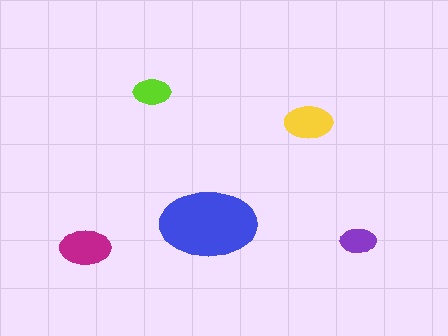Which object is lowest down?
The magenta ellipse is bottommost.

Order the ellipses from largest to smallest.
the blue one, the magenta one, the yellow one, the lime one, the purple one.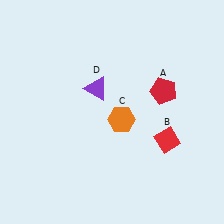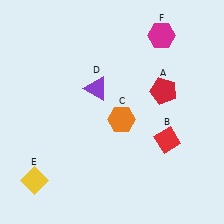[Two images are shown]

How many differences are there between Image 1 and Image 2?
There are 2 differences between the two images.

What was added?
A yellow diamond (E), a magenta hexagon (F) were added in Image 2.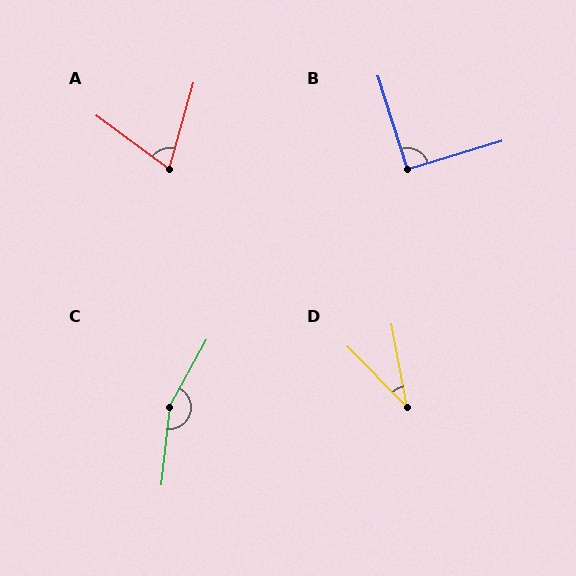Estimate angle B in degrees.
Approximately 91 degrees.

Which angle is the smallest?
D, at approximately 34 degrees.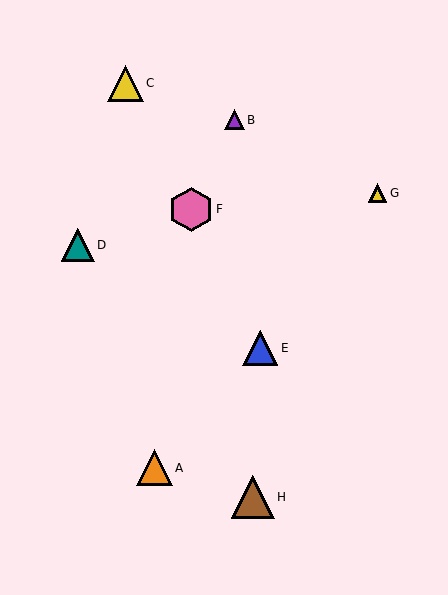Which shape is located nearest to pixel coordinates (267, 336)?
The blue triangle (labeled E) at (260, 348) is nearest to that location.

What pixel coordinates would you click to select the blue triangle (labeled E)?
Click at (260, 348) to select the blue triangle E.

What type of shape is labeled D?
Shape D is a teal triangle.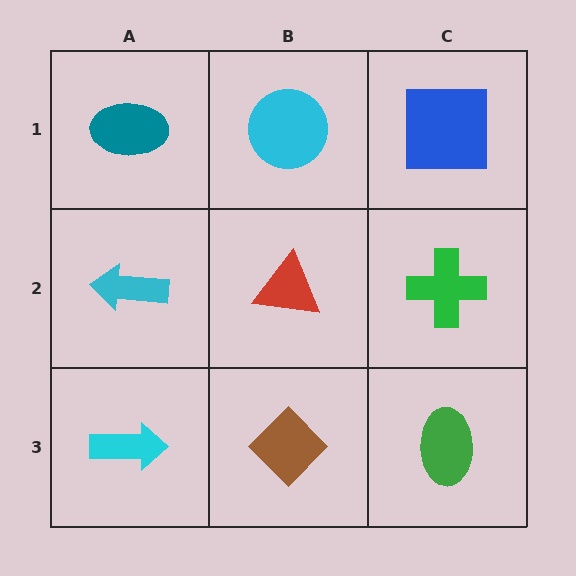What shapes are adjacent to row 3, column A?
A cyan arrow (row 2, column A), a brown diamond (row 3, column B).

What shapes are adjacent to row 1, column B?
A red triangle (row 2, column B), a teal ellipse (row 1, column A), a blue square (row 1, column C).